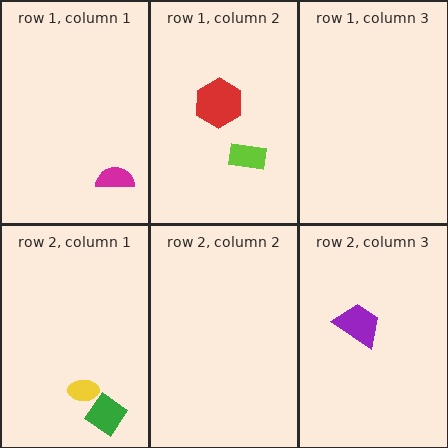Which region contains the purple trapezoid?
The row 2, column 3 region.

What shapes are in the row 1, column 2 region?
The red hexagon, the lime rectangle.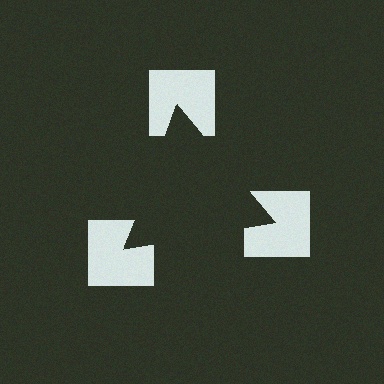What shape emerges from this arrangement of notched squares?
An illusory triangle — its edges are inferred from the aligned wedge cuts in the notched squares, not physically drawn.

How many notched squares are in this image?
There are 3 — one at each vertex of the illusory triangle.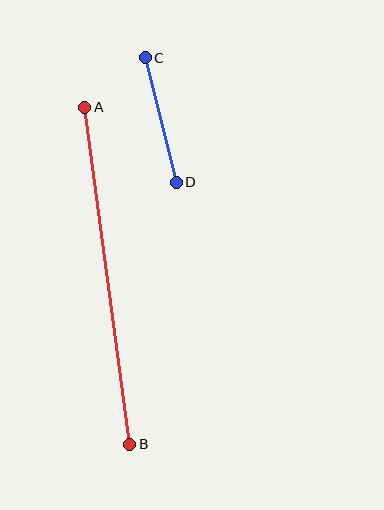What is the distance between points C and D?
The distance is approximately 128 pixels.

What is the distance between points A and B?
The distance is approximately 340 pixels.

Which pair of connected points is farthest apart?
Points A and B are farthest apart.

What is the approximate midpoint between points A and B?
The midpoint is at approximately (107, 276) pixels.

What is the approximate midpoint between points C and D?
The midpoint is at approximately (161, 120) pixels.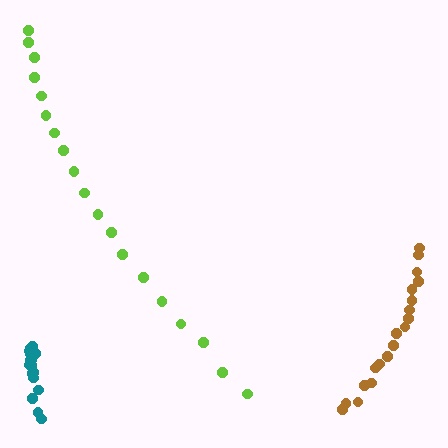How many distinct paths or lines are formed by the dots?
There are 3 distinct paths.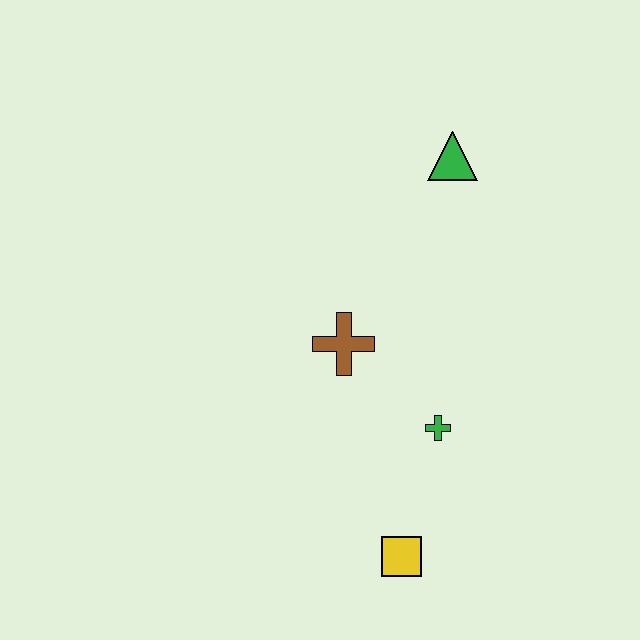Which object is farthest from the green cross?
The green triangle is farthest from the green cross.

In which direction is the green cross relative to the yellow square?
The green cross is above the yellow square.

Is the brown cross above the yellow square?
Yes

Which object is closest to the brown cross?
The green cross is closest to the brown cross.